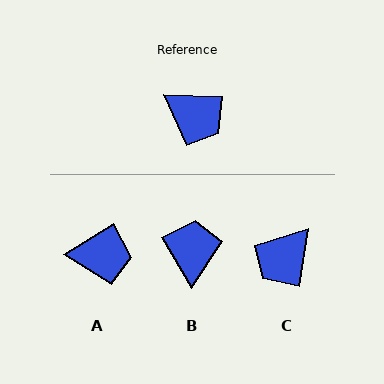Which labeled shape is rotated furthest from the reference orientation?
B, about 122 degrees away.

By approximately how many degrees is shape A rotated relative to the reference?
Approximately 34 degrees counter-clockwise.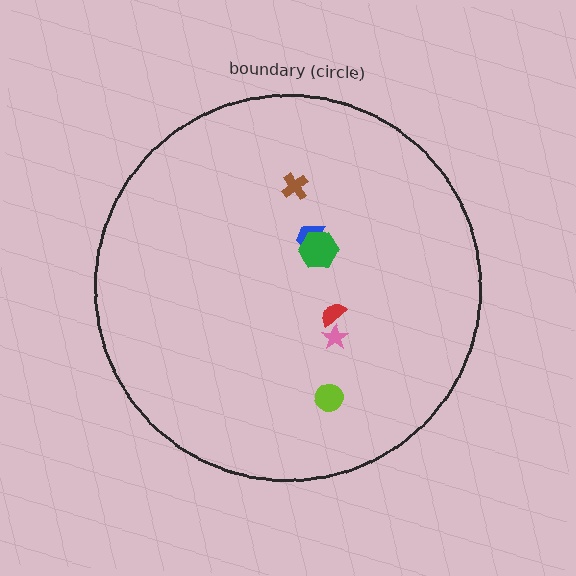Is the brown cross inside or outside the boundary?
Inside.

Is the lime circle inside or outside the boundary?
Inside.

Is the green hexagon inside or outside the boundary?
Inside.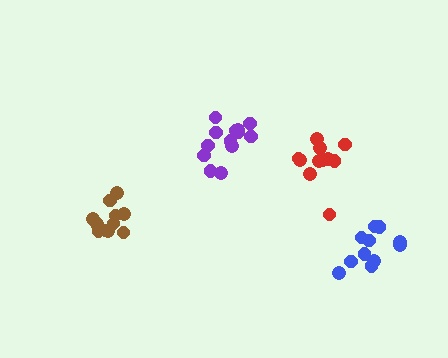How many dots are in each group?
Group 1: 11 dots, Group 2: 11 dots, Group 3: 11 dots, Group 4: 13 dots (46 total).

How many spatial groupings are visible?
There are 4 spatial groupings.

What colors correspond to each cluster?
The clusters are colored: brown, red, blue, purple.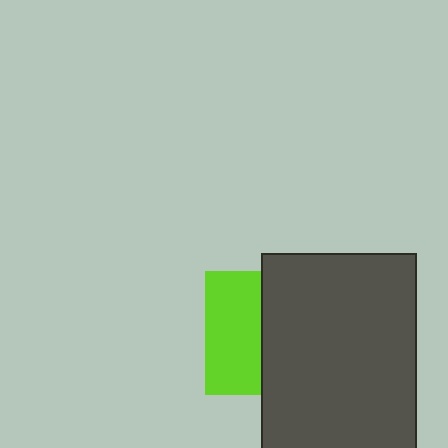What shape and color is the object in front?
The object in front is a dark gray rectangle.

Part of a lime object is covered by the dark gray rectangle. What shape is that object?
It is a square.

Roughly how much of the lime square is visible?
About half of it is visible (roughly 45%).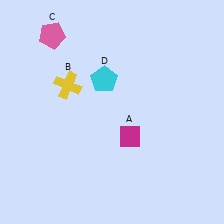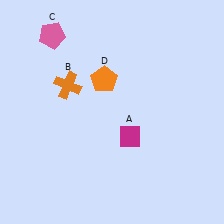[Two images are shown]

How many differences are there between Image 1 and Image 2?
There are 2 differences between the two images.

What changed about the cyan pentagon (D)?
In Image 1, D is cyan. In Image 2, it changed to orange.